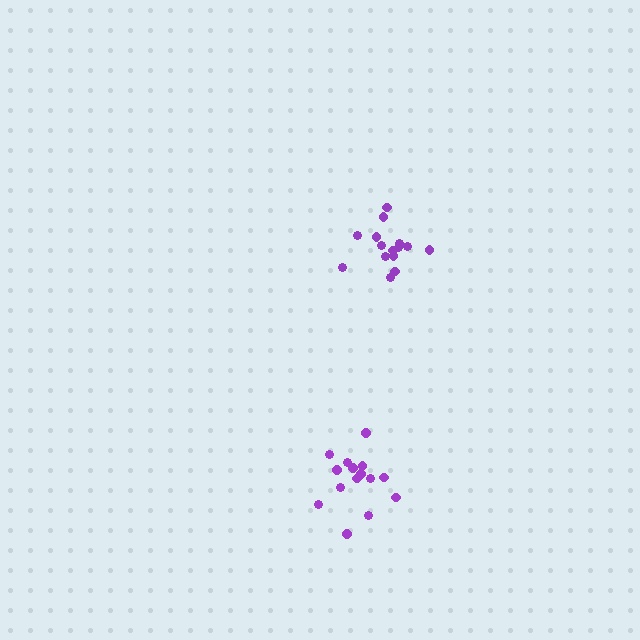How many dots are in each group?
Group 1: 15 dots, Group 2: 15 dots (30 total).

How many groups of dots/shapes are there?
There are 2 groups.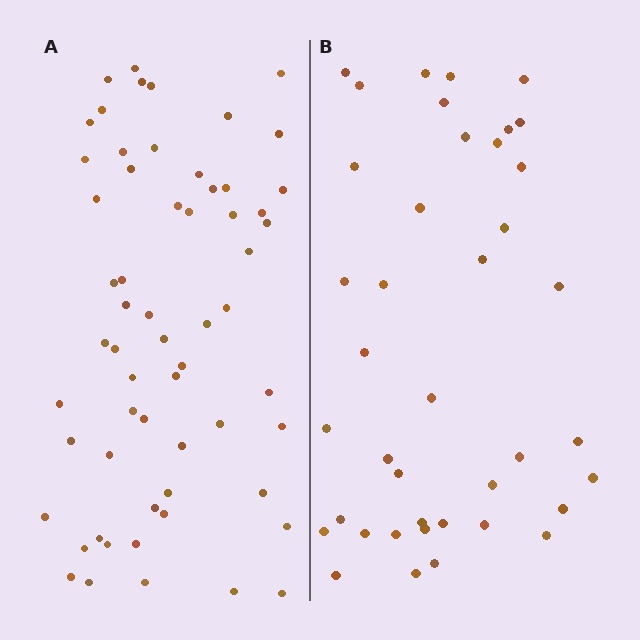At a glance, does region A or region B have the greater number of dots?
Region A (the left region) has more dots.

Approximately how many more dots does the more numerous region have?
Region A has approximately 20 more dots than region B.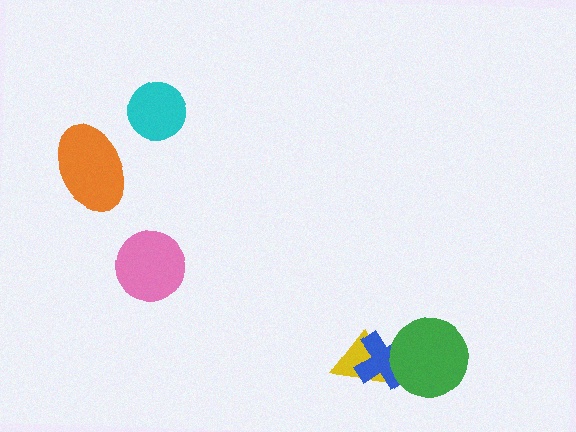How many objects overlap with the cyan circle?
0 objects overlap with the cyan circle.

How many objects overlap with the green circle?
1 object overlaps with the green circle.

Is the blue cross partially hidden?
Yes, it is partially covered by another shape.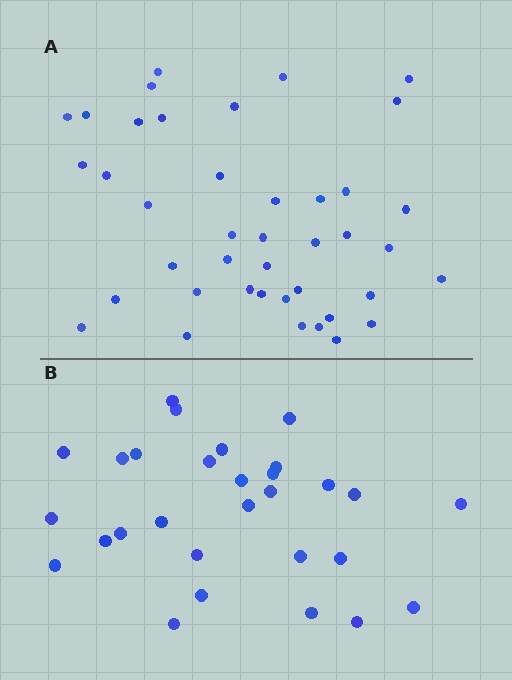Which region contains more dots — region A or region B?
Region A (the top region) has more dots.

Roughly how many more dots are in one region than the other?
Region A has roughly 12 or so more dots than region B.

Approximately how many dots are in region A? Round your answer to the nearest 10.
About 40 dots. (The exact count is 41, which rounds to 40.)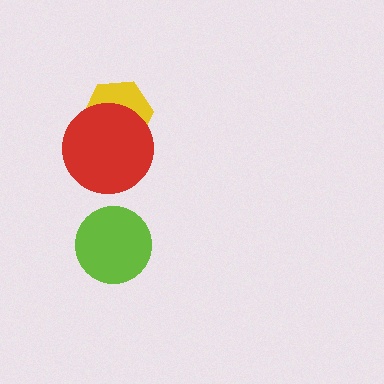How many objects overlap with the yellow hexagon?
1 object overlaps with the yellow hexagon.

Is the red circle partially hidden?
No, no other shape covers it.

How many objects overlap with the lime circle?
0 objects overlap with the lime circle.